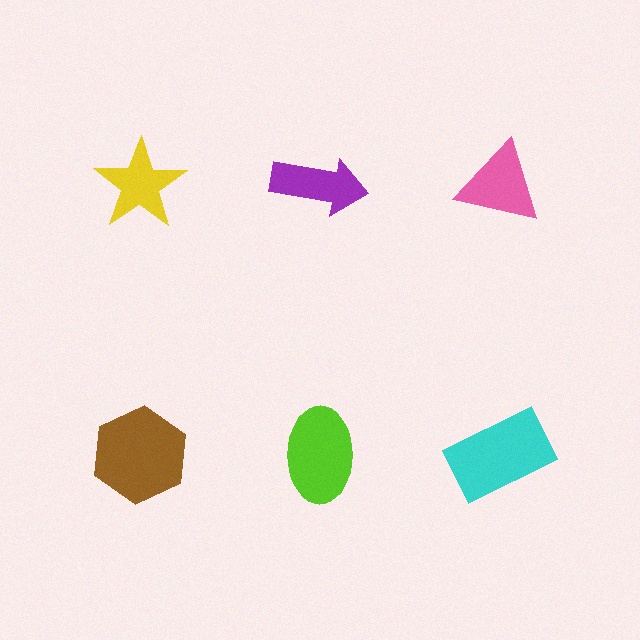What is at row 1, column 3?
A pink triangle.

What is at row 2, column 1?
A brown hexagon.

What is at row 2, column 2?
A lime ellipse.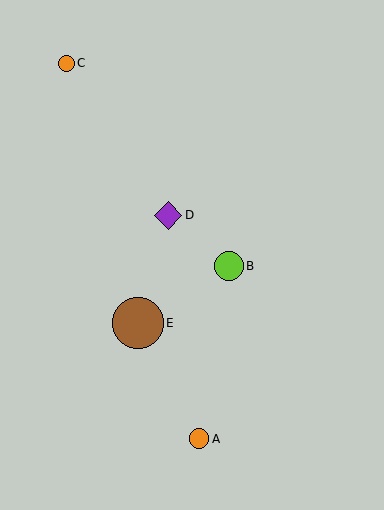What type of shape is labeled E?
Shape E is a brown circle.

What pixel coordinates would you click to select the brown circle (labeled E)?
Click at (138, 323) to select the brown circle E.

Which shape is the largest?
The brown circle (labeled E) is the largest.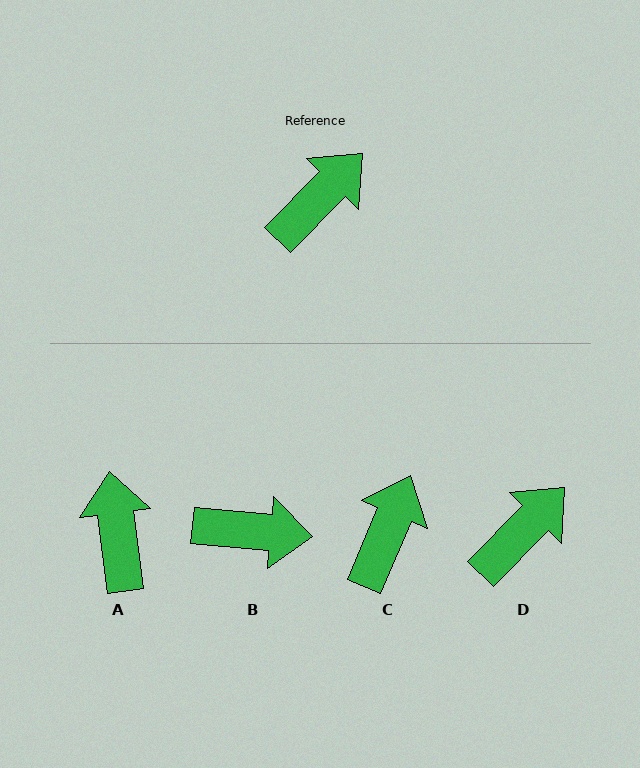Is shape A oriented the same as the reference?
No, it is off by about 52 degrees.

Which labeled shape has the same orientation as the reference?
D.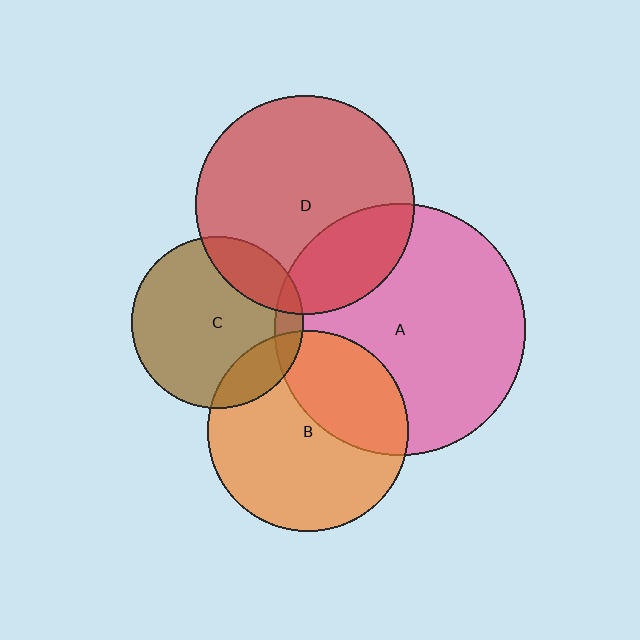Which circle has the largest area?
Circle A (pink).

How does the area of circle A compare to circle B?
Approximately 1.6 times.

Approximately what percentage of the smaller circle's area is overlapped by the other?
Approximately 10%.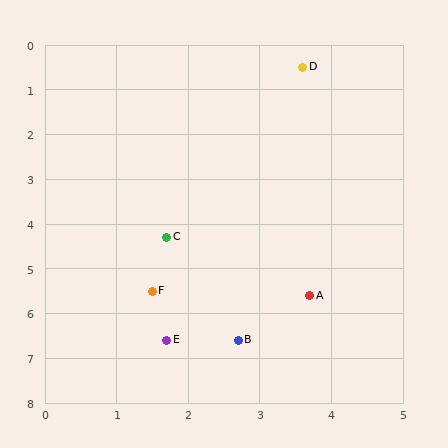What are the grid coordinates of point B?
Point B is at approximately (2.7, 6.6).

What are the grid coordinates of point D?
Point D is at approximately (3.6, 0.5).